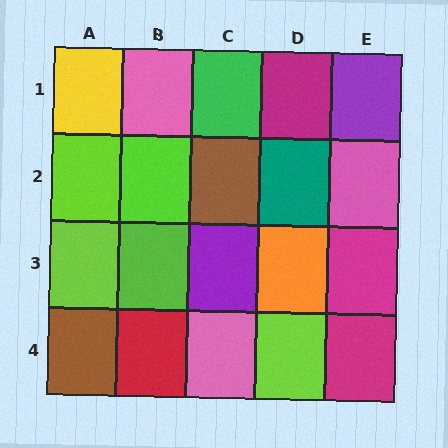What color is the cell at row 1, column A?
Yellow.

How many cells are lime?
5 cells are lime.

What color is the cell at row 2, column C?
Brown.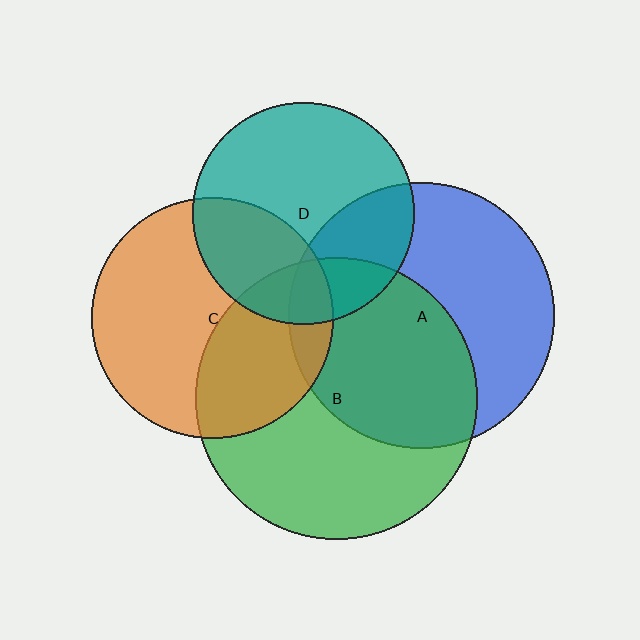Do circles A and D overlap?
Yes.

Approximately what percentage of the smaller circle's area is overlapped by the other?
Approximately 30%.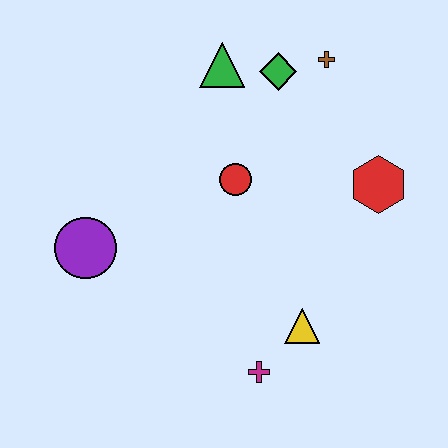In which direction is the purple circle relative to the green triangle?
The purple circle is below the green triangle.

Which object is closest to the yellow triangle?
The magenta cross is closest to the yellow triangle.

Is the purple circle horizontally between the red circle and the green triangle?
No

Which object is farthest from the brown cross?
The magenta cross is farthest from the brown cross.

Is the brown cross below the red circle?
No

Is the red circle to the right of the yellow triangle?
No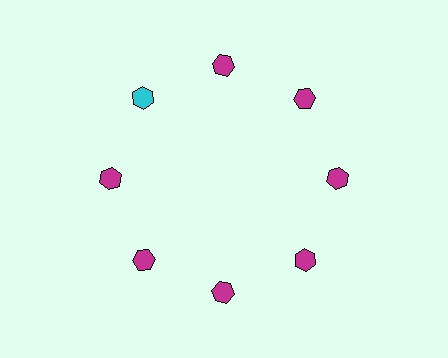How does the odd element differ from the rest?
It has a different color: cyan instead of magenta.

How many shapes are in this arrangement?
There are 8 shapes arranged in a ring pattern.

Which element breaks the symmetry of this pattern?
The cyan hexagon at roughly the 10 o'clock position breaks the symmetry. All other shapes are magenta hexagons.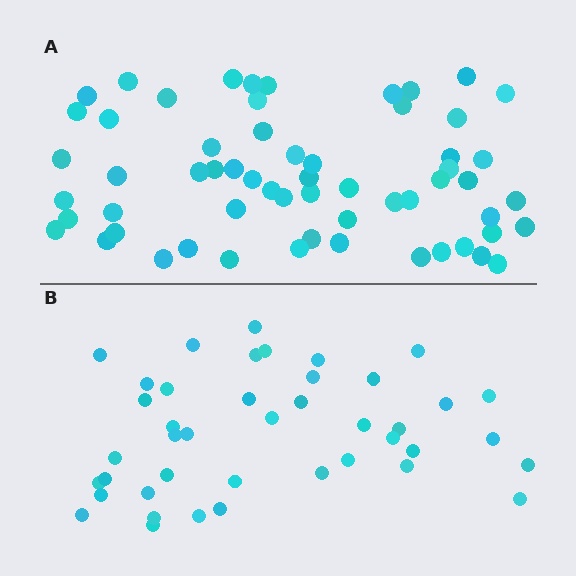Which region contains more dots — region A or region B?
Region A (the top region) has more dots.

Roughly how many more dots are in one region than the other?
Region A has approximately 20 more dots than region B.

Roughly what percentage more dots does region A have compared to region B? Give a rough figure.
About 45% more.